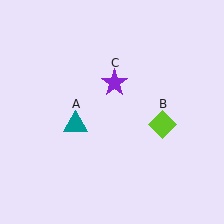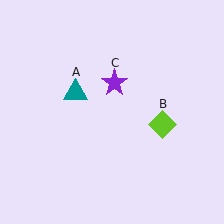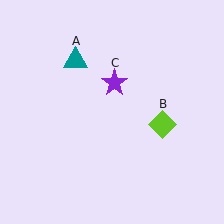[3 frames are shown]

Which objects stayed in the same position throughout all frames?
Lime diamond (object B) and purple star (object C) remained stationary.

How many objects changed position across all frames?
1 object changed position: teal triangle (object A).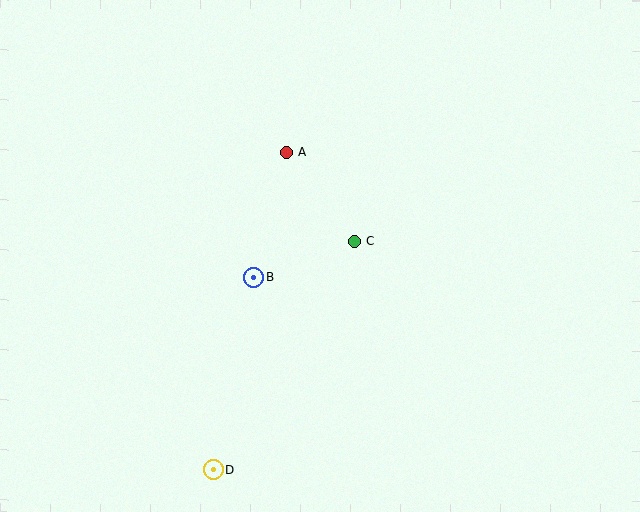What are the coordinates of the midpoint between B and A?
The midpoint between B and A is at (270, 215).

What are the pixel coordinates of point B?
Point B is at (254, 277).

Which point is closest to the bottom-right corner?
Point C is closest to the bottom-right corner.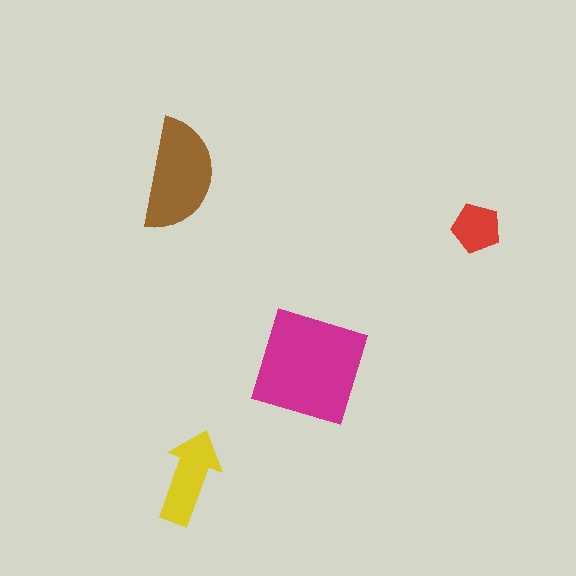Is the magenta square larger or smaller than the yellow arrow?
Larger.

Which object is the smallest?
The red pentagon.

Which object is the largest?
The magenta square.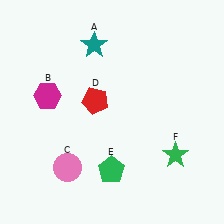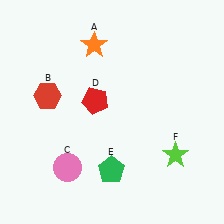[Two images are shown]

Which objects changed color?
A changed from teal to orange. B changed from magenta to red. F changed from green to lime.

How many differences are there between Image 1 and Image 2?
There are 3 differences between the two images.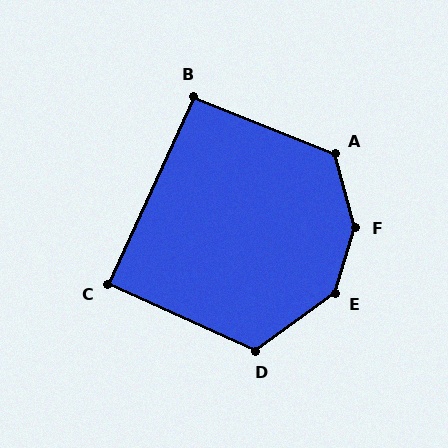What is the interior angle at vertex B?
Approximately 92 degrees (approximately right).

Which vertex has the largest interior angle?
F, at approximately 148 degrees.